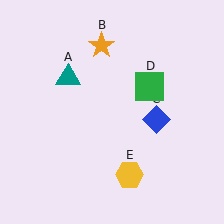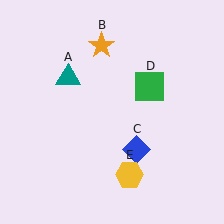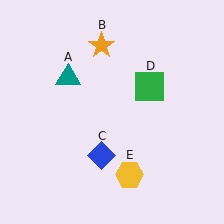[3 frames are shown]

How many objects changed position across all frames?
1 object changed position: blue diamond (object C).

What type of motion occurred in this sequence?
The blue diamond (object C) rotated clockwise around the center of the scene.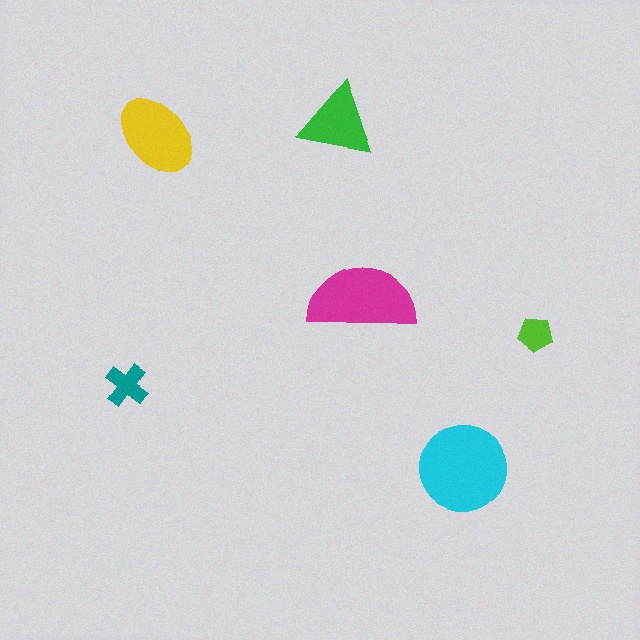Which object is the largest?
The cyan circle.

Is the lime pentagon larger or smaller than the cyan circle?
Smaller.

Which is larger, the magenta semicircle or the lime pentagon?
The magenta semicircle.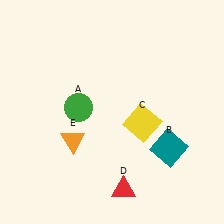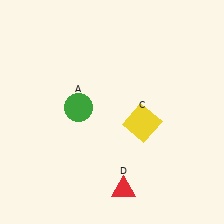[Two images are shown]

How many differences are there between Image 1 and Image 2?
There are 2 differences between the two images.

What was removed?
The teal square (B), the orange triangle (E) were removed in Image 2.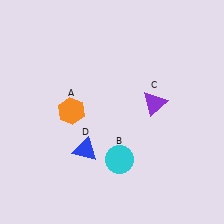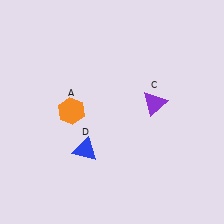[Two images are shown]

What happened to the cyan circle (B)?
The cyan circle (B) was removed in Image 2. It was in the bottom-right area of Image 1.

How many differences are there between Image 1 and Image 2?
There is 1 difference between the two images.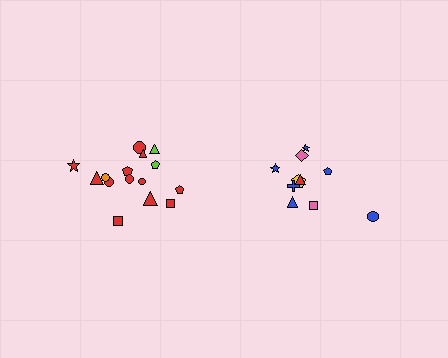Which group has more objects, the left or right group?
The left group.